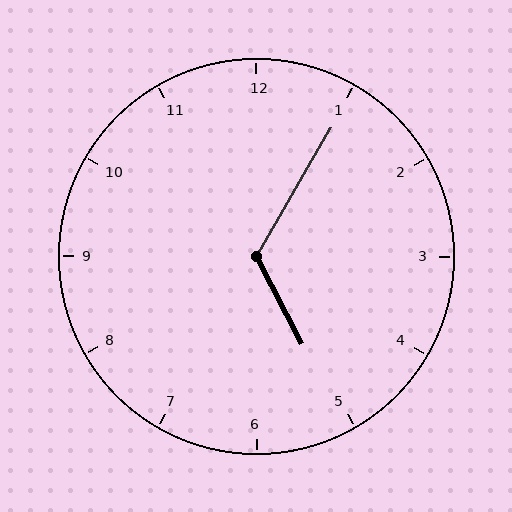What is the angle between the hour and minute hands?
Approximately 122 degrees.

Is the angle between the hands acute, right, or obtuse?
It is obtuse.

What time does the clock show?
5:05.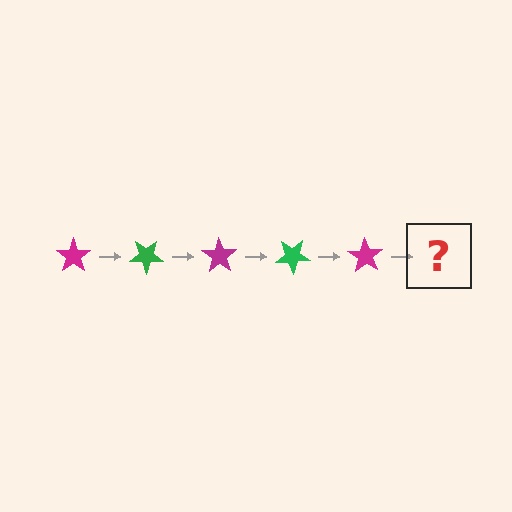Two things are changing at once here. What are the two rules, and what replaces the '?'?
The two rules are that it rotates 35 degrees each step and the color cycles through magenta and green. The '?' should be a green star, rotated 175 degrees from the start.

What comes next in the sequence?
The next element should be a green star, rotated 175 degrees from the start.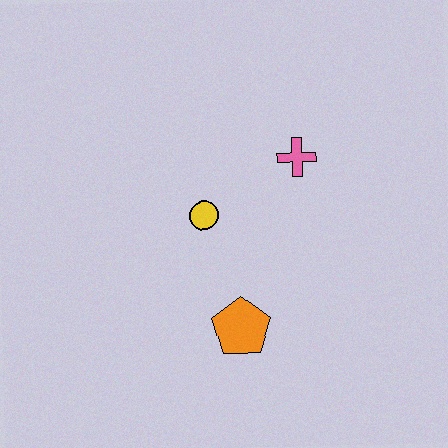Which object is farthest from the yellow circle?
The orange pentagon is farthest from the yellow circle.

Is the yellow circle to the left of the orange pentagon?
Yes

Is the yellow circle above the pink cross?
No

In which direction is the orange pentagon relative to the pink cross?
The orange pentagon is below the pink cross.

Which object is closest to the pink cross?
The yellow circle is closest to the pink cross.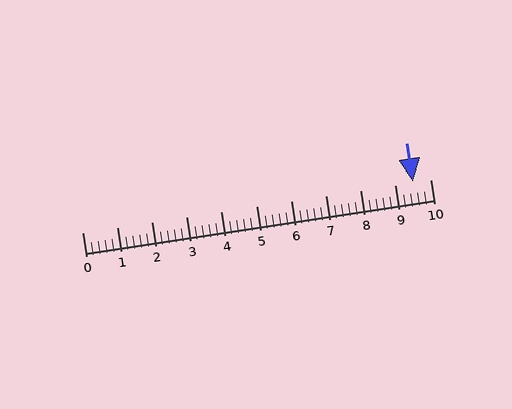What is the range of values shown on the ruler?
The ruler shows values from 0 to 10.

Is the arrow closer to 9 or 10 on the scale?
The arrow is closer to 10.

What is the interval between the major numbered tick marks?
The major tick marks are spaced 1 units apart.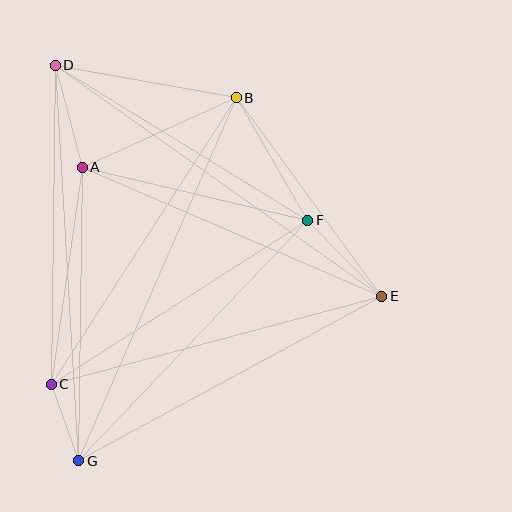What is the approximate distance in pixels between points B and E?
The distance between B and E is approximately 246 pixels.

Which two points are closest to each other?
Points C and G are closest to each other.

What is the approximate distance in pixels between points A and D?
The distance between A and D is approximately 106 pixels.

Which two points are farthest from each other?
Points D and E are farthest from each other.